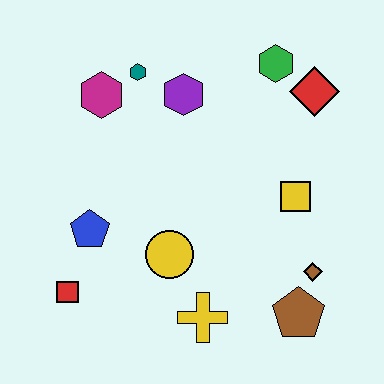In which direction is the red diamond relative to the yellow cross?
The red diamond is above the yellow cross.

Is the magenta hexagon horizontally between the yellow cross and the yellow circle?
No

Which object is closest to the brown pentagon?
The brown diamond is closest to the brown pentagon.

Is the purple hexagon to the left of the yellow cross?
Yes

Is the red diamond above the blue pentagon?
Yes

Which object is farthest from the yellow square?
The red square is farthest from the yellow square.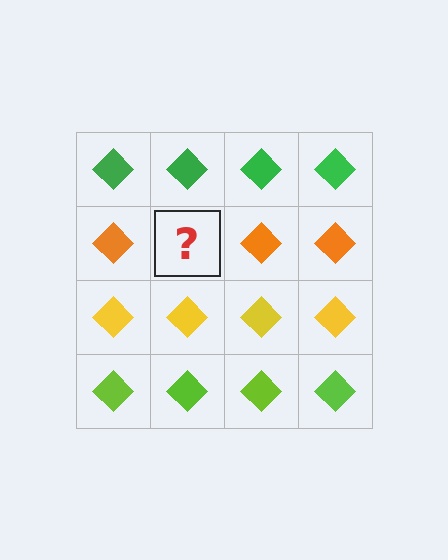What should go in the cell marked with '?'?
The missing cell should contain an orange diamond.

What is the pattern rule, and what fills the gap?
The rule is that each row has a consistent color. The gap should be filled with an orange diamond.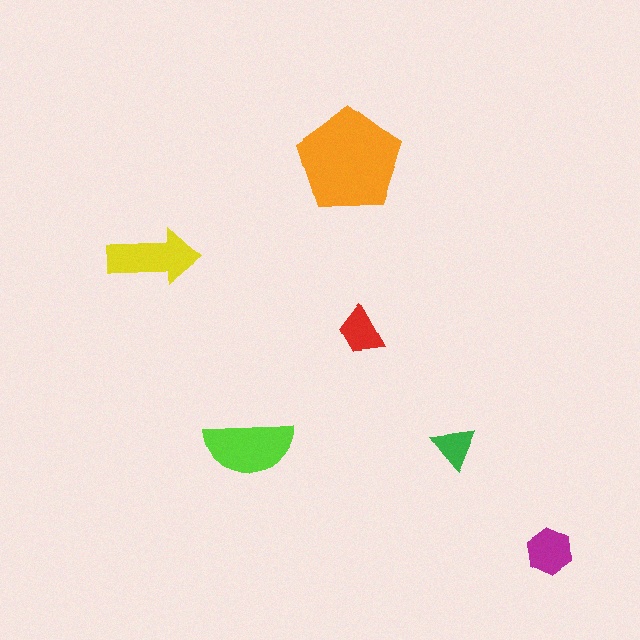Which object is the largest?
The orange pentagon.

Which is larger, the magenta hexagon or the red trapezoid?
The magenta hexagon.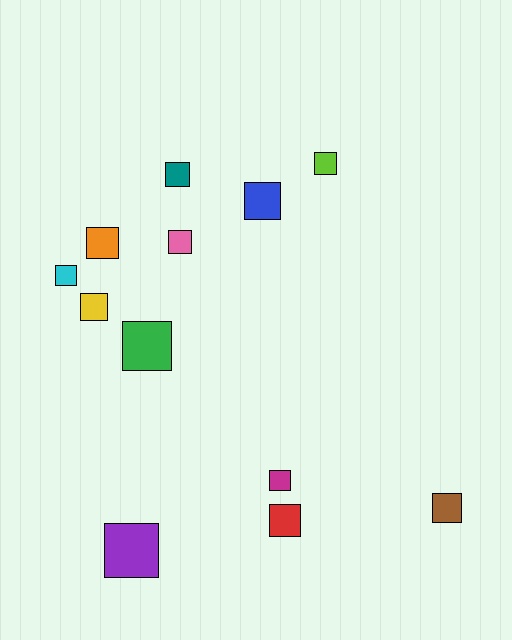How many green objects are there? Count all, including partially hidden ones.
There is 1 green object.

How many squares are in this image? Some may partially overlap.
There are 12 squares.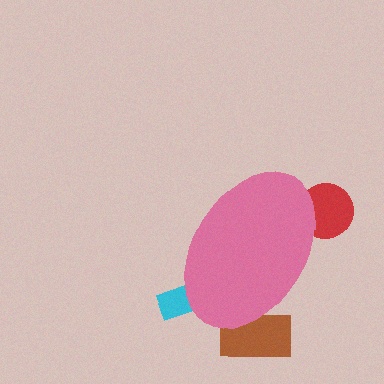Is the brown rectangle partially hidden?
Yes, the brown rectangle is partially hidden behind the pink ellipse.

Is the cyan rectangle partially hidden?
Yes, the cyan rectangle is partially hidden behind the pink ellipse.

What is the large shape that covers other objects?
A pink ellipse.